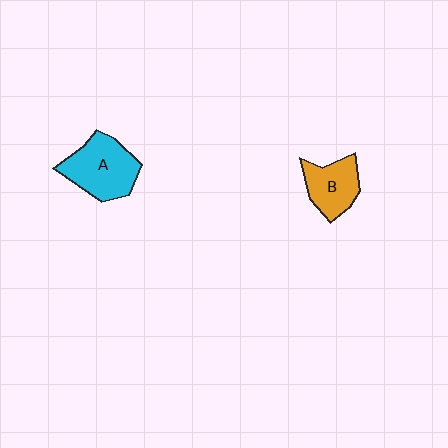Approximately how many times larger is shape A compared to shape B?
Approximately 1.4 times.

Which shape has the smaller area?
Shape B (orange).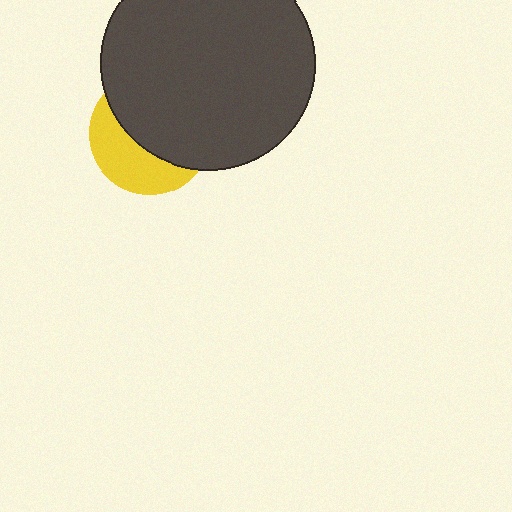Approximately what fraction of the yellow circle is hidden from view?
Roughly 61% of the yellow circle is hidden behind the dark gray circle.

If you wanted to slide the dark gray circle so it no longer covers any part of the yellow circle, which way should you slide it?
Slide it toward the upper-right — that is the most direct way to separate the two shapes.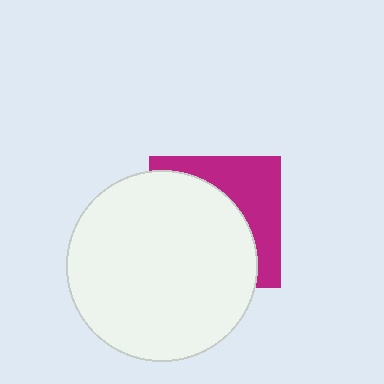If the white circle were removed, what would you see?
You would see the complete magenta square.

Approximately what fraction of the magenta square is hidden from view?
Roughly 62% of the magenta square is hidden behind the white circle.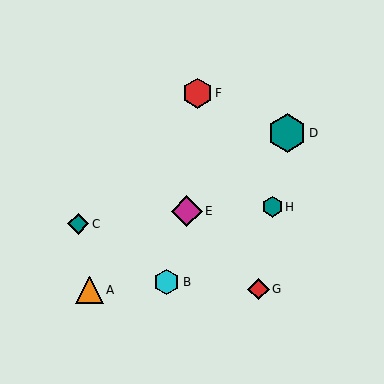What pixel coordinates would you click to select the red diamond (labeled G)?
Click at (258, 289) to select the red diamond G.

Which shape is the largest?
The teal hexagon (labeled D) is the largest.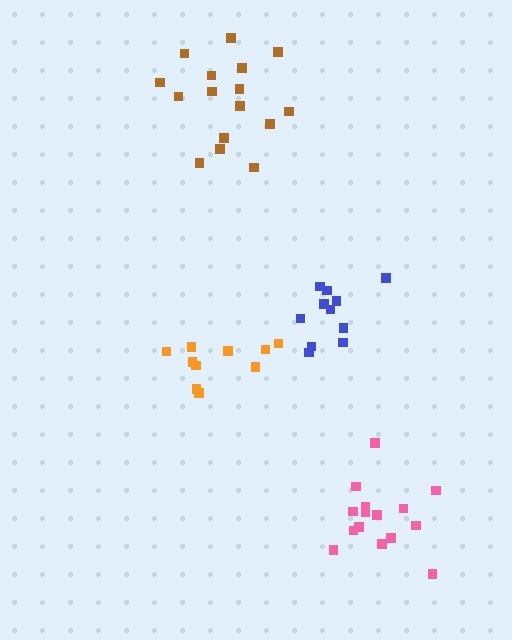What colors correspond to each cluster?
The clusters are colored: blue, pink, brown, orange.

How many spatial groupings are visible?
There are 4 spatial groupings.